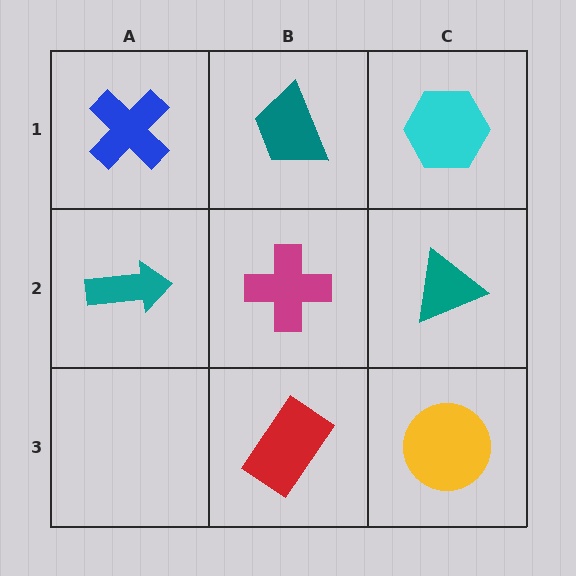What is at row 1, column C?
A cyan hexagon.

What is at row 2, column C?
A teal triangle.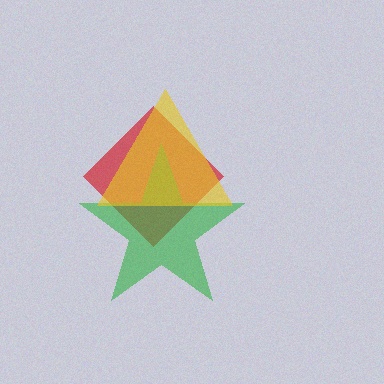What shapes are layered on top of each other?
The layered shapes are: a red diamond, a green star, a yellow triangle.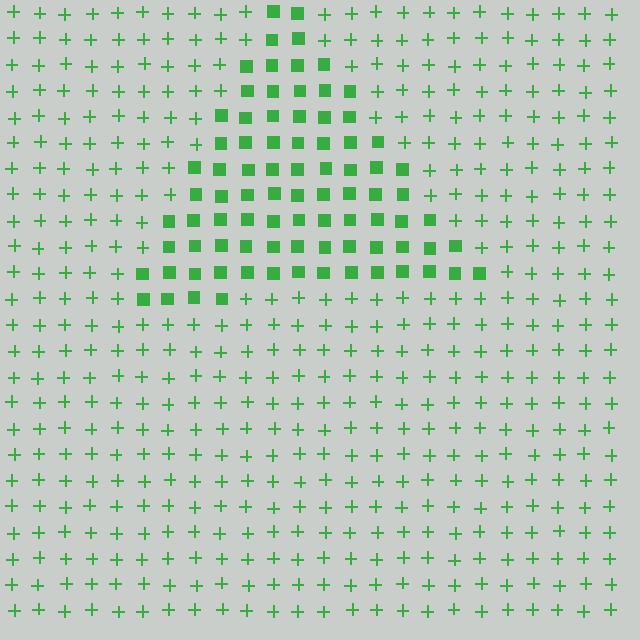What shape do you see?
I see a triangle.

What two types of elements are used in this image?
The image uses squares inside the triangle region and plus signs outside it.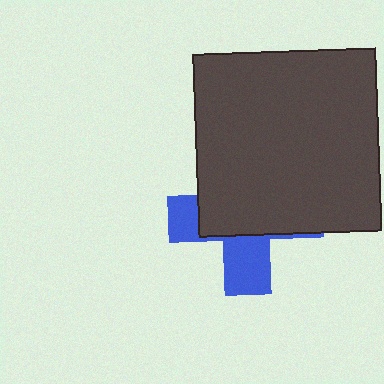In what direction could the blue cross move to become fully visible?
The blue cross could move down. That would shift it out from behind the dark gray square entirely.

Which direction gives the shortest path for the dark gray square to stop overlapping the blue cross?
Moving up gives the shortest separation.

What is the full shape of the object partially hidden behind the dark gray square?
The partially hidden object is a blue cross.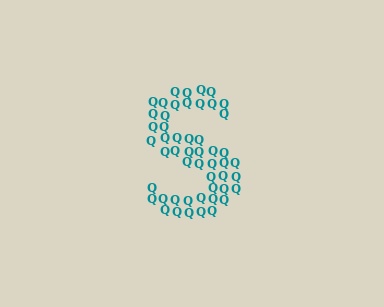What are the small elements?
The small elements are letter Q's.